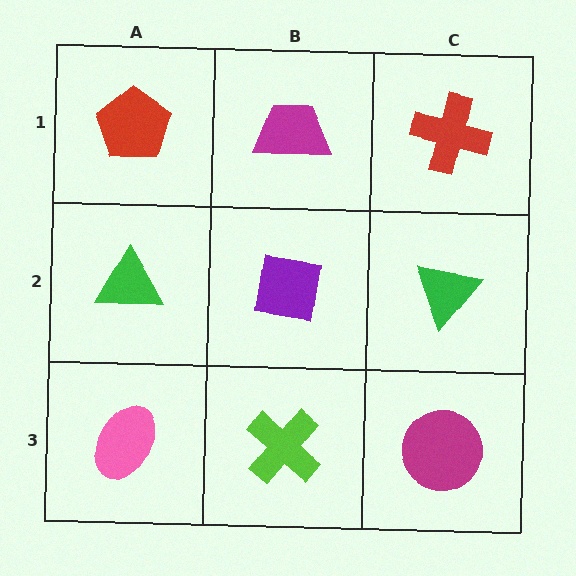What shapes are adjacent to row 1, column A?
A green triangle (row 2, column A), a magenta trapezoid (row 1, column B).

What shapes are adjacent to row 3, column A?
A green triangle (row 2, column A), a lime cross (row 3, column B).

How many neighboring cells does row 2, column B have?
4.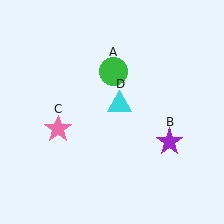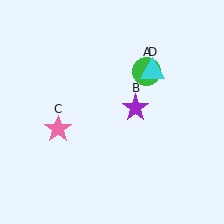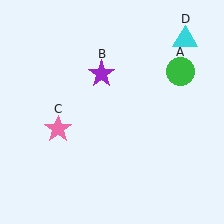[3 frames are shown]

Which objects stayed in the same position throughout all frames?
Pink star (object C) remained stationary.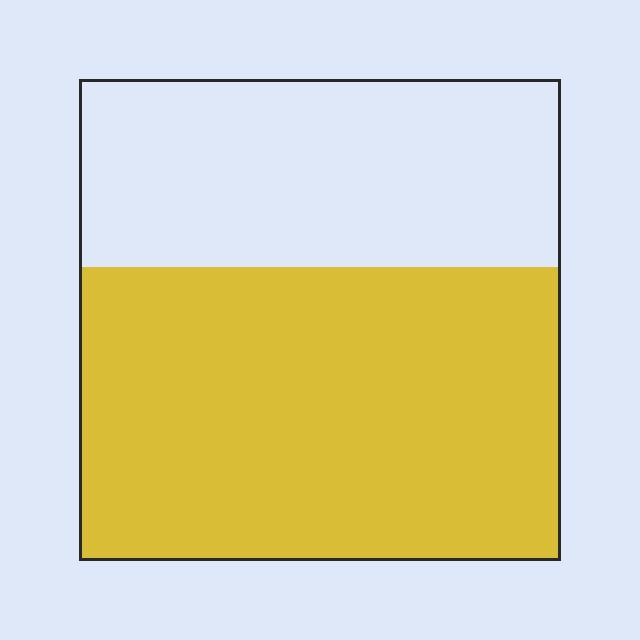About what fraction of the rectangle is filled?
About three fifths (3/5).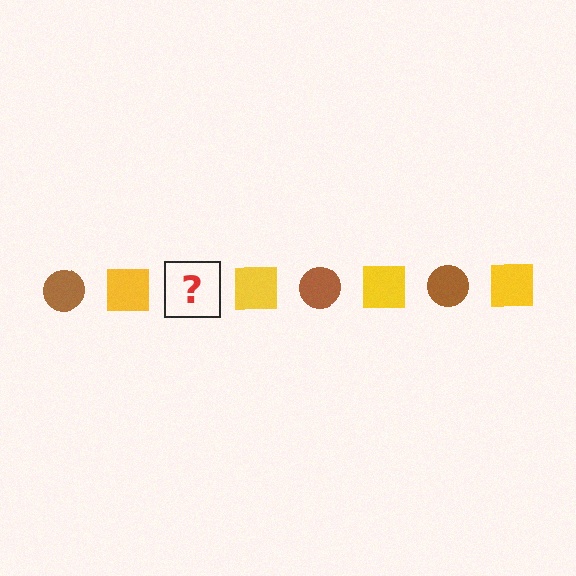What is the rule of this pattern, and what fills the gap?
The rule is that the pattern alternates between brown circle and yellow square. The gap should be filled with a brown circle.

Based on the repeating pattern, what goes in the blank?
The blank should be a brown circle.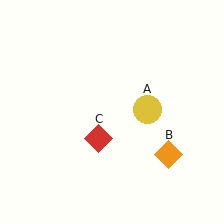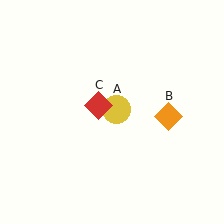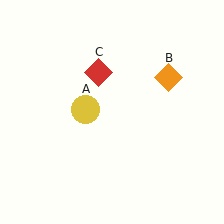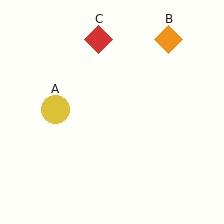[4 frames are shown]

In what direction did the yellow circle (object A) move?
The yellow circle (object A) moved left.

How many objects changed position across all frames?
3 objects changed position: yellow circle (object A), orange diamond (object B), red diamond (object C).